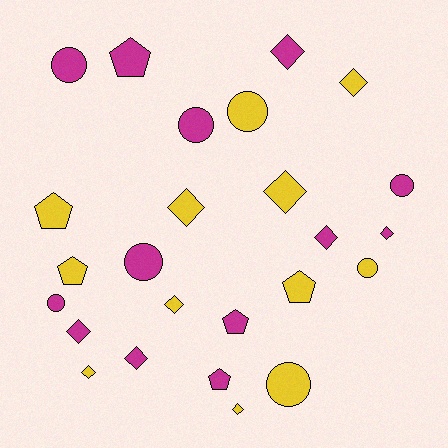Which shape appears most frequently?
Diamond, with 11 objects.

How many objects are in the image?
There are 25 objects.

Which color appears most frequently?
Magenta, with 13 objects.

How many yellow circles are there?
There are 3 yellow circles.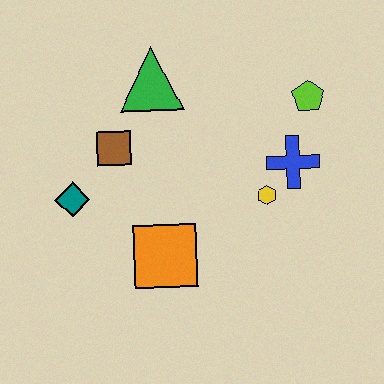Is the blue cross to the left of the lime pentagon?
Yes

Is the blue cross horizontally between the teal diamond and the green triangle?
No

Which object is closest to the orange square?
The teal diamond is closest to the orange square.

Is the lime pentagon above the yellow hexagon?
Yes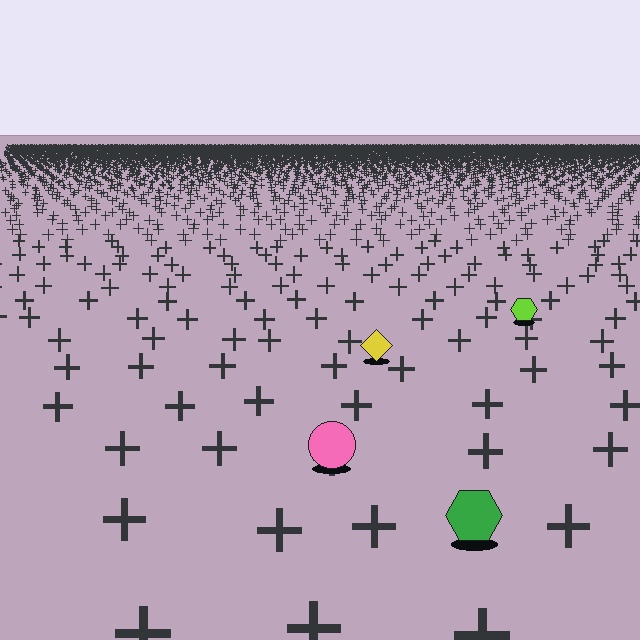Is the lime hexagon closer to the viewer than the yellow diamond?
No. The yellow diamond is closer — you can tell from the texture gradient: the ground texture is coarser near it.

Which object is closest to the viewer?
The green hexagon is closest. The texture marks near it are larger and more spread out.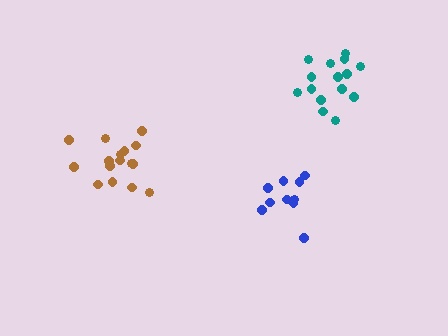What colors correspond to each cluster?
The clusters are colored: brown, teal, blue.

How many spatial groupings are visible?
There are 3 spatial groupings.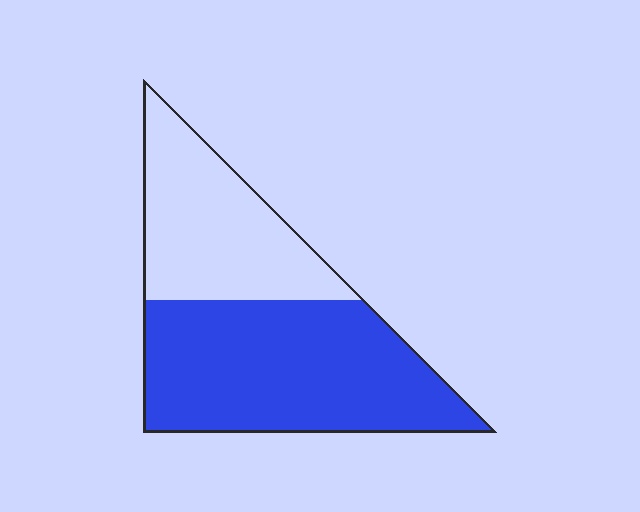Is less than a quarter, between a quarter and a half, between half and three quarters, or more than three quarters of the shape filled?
Between half and three quarters.